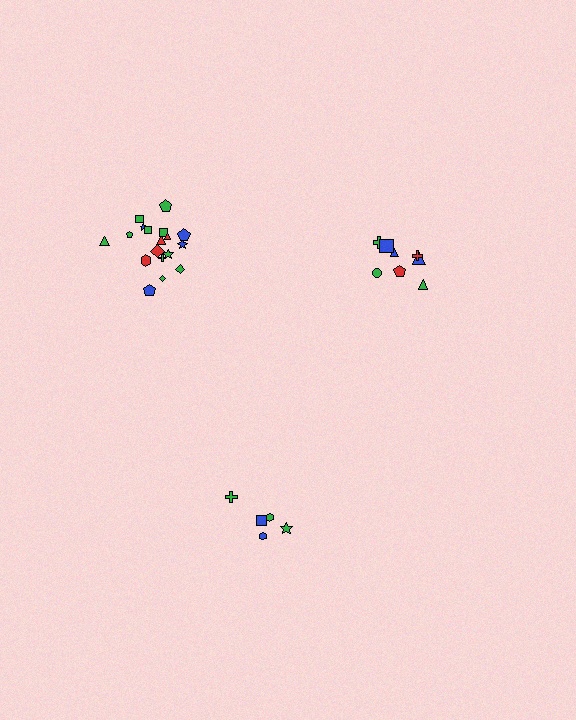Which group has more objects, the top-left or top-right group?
The top-left group.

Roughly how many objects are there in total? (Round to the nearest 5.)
Roughly 30 objects in total.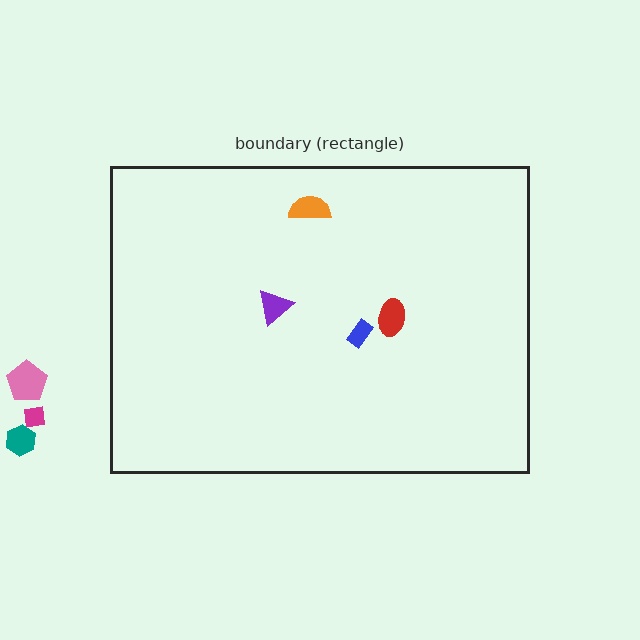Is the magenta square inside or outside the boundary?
Outside.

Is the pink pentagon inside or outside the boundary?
Outside.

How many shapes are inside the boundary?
4 inside, 3 outside.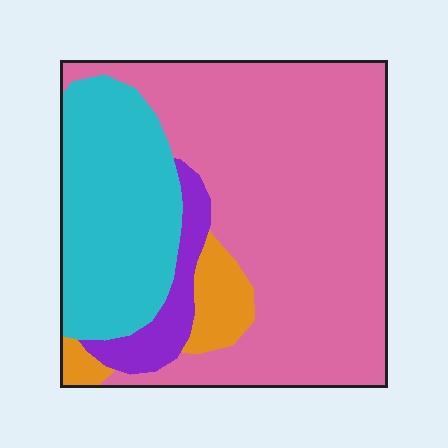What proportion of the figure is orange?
Orange takes up about one tenth (1/10) of the figure.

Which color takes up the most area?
Pink, at roughly 60%.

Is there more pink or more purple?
Pink.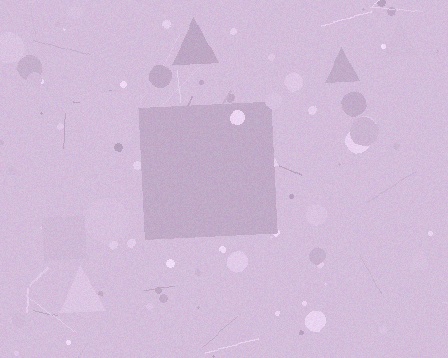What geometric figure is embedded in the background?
A square is embedded in the background.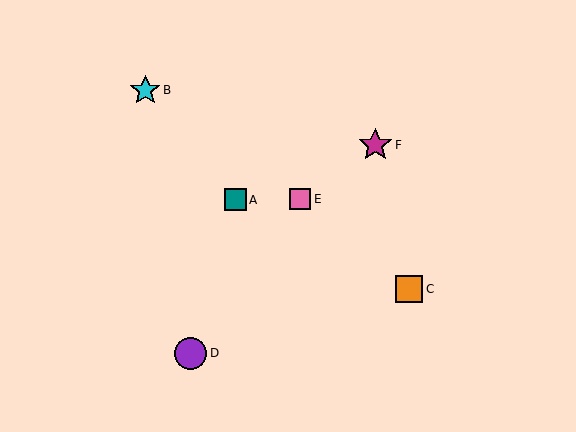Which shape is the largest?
The magenta star (labeled F) is the largest.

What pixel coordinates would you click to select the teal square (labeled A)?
Click at (235, 200) to select the teal square A.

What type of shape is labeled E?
Shape E is a pink square.